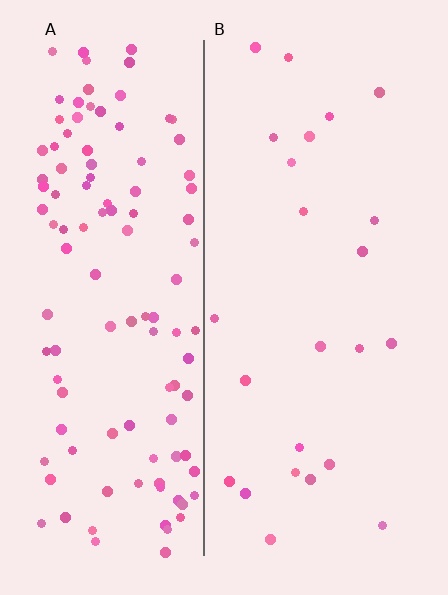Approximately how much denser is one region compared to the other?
Approximately 4.9× — region A over region B.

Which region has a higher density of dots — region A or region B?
A (the left).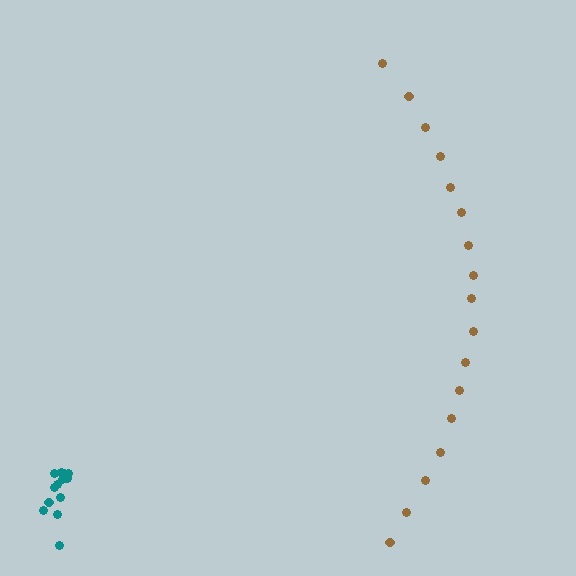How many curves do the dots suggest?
There are 2 distinct paths.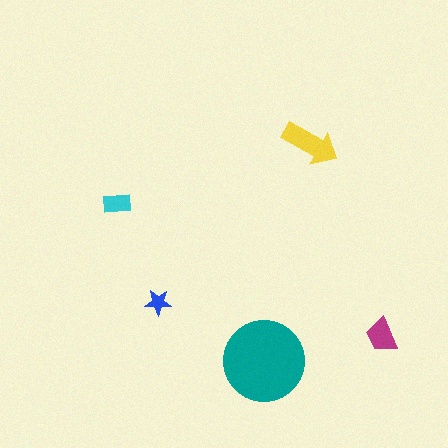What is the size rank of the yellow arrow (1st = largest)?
2nd.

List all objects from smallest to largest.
The blue star, the cyan rectangle, the magenta trapezoid, the yellow arrow, the teal circle.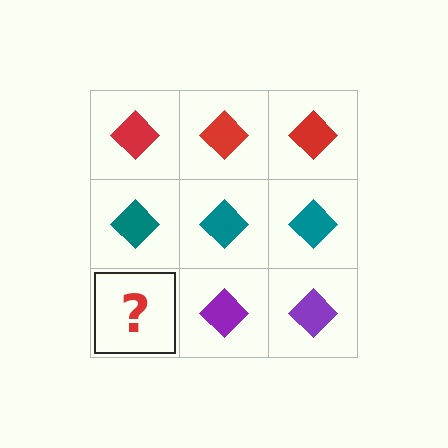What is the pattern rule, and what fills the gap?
The rule is that each row has a consistent color. The gap should be filled with a purple diamond.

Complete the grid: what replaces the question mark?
The question mark should be replaced with a purple diamond.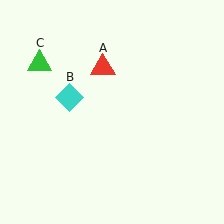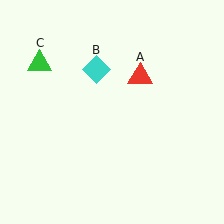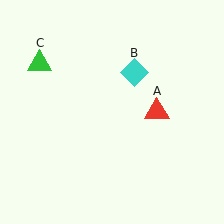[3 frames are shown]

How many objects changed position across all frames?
2 objects changed position: red triangle (object A), cyan diamond (object B).